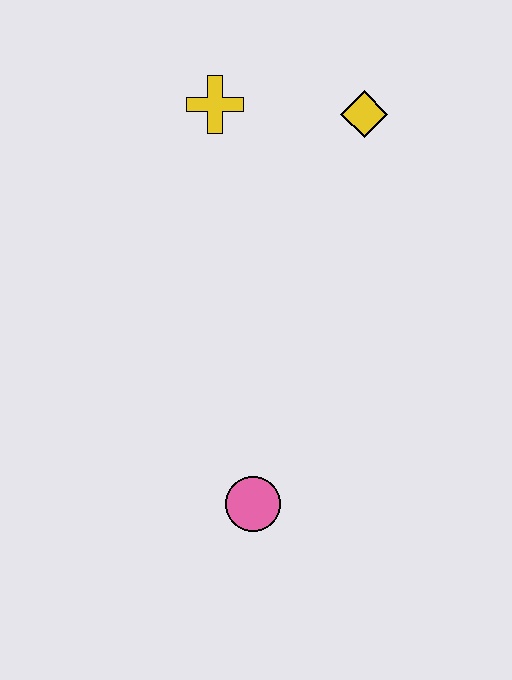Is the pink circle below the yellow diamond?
Yes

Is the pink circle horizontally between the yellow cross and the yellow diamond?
Yes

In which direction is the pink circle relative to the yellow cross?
The pink circle is below the yellow cross.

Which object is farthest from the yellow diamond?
The pink circle is farthest from the yellow diamond.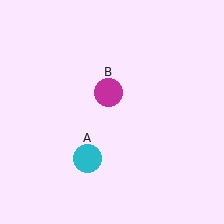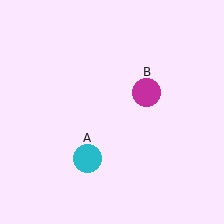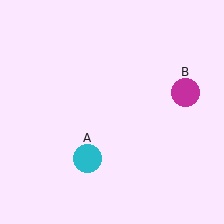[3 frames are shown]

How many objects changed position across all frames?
1 object changed position: magenta circle (object B).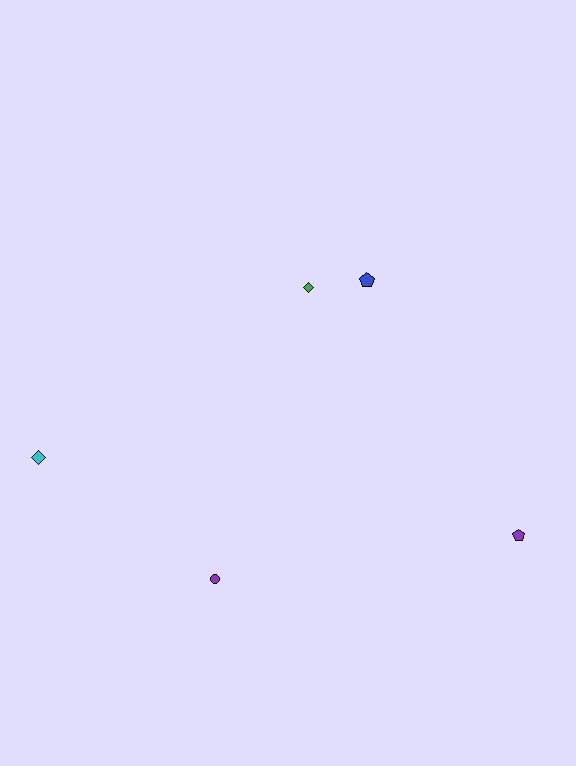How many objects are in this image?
There are 5 objects.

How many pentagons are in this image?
There are 2 pentagons.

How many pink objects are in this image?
There are no pink objects.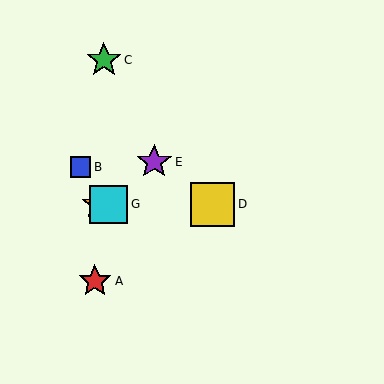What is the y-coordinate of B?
Object B is at y≈167.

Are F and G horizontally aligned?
Yes, both are at y≈204.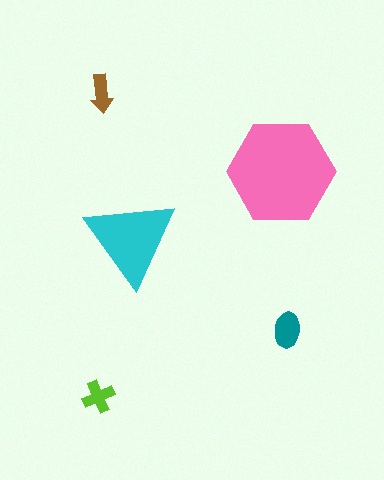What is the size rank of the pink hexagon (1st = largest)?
1st.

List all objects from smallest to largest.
The brown arrow, the lime cross, the teal ellipse, the cyan triangle, the pink hexagon.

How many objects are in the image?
There are 5 objects in the image.